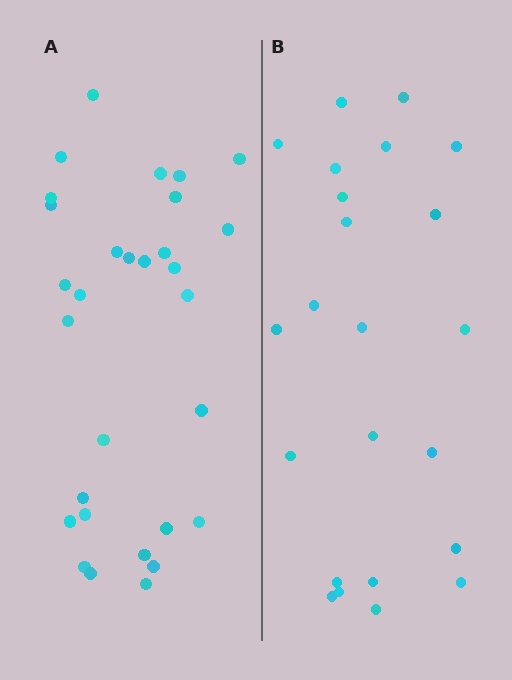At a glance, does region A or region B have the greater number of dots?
Region A (the left region) has more dots.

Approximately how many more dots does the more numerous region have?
Region A has roughly 8 or so more dots than region B.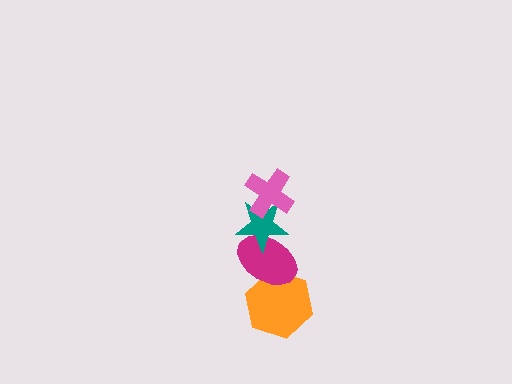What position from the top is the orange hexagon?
The orange hexagon is 4th from the top.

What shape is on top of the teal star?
The pink cross is on top of the teal star.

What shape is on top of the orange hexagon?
The magenta ellipse is on top of the orange hexagon.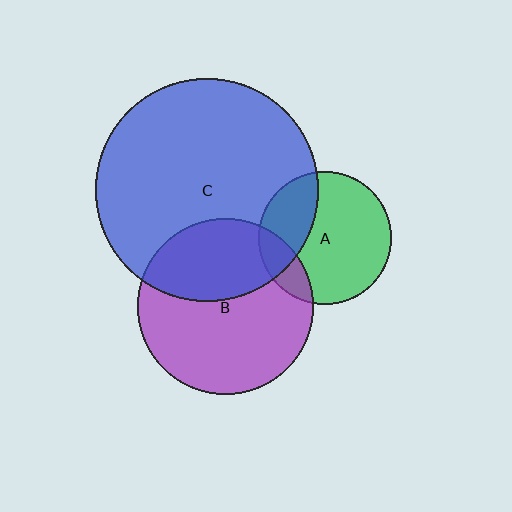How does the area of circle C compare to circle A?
Approximately 2.8 times.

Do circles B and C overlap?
Yes.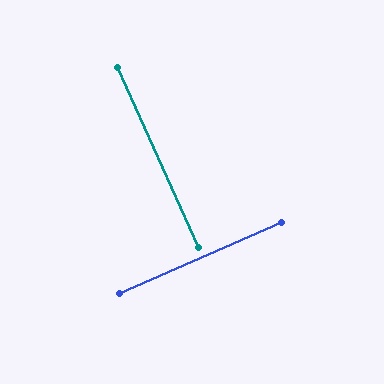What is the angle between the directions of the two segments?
Approximately 89 degrees.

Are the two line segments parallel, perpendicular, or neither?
Perpendicular — they meet at approximately 89°.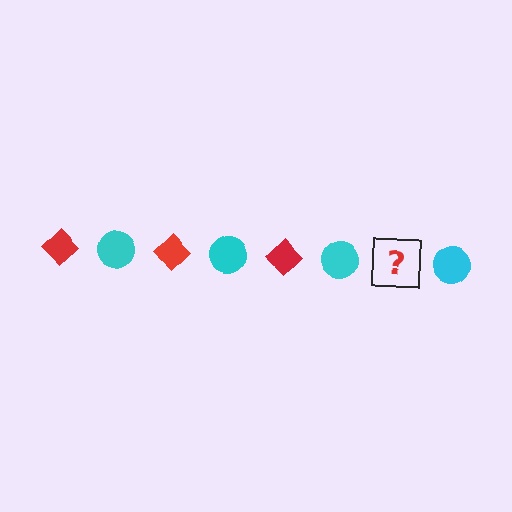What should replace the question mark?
The question mark should be replaced with a red diamond.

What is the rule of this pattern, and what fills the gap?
The rule is that the pattern alternates between red diamond and cyan circle. The gap should be filled with a red diamond.